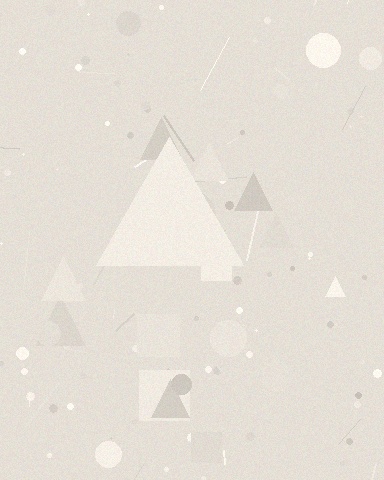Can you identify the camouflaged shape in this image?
The camouflaged shape is a triangle.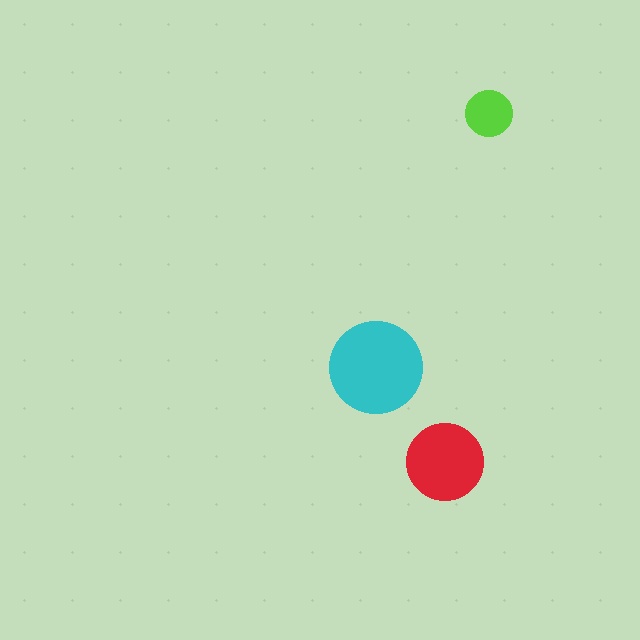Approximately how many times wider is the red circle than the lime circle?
About 1.5 times wider.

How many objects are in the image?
There are 3 objects in the image.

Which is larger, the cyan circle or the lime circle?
The cyan one.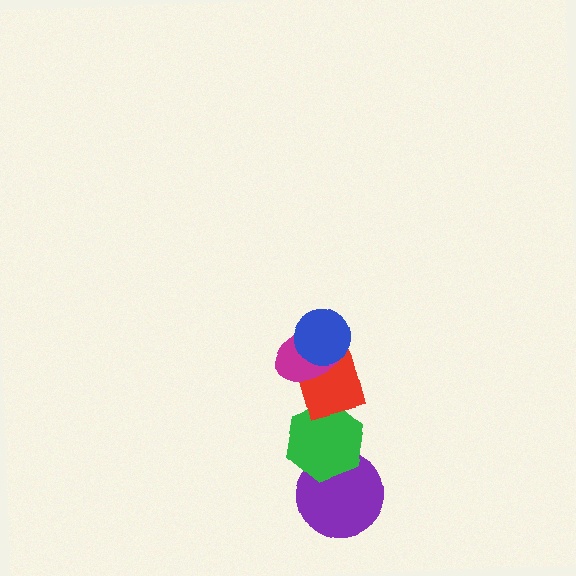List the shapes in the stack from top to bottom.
From top to bottom: the blue circle, the magenta ellipse, the red diamond, the green hexagon, the purple circle.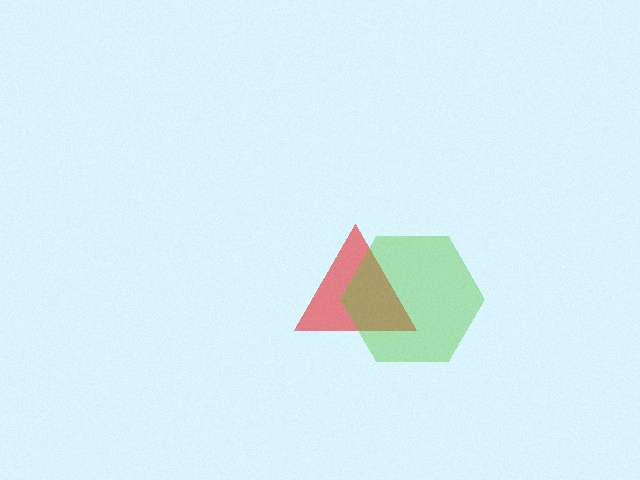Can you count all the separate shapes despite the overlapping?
Yes, there are 2 separate shapes.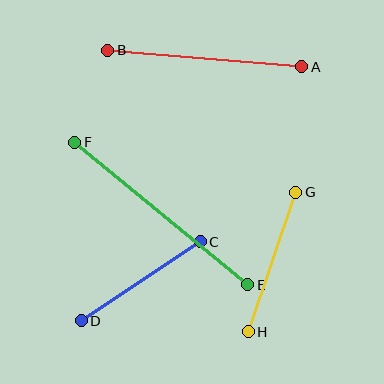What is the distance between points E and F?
The distance is approximately 224 pixels.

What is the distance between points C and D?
The distance is approximately 143 pixels.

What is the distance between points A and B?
The distance is approximately 195 pixels.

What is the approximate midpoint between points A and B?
The midpoint is at approximately (205, 58) pixels.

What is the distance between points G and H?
The distance is approximately 148 pixels.